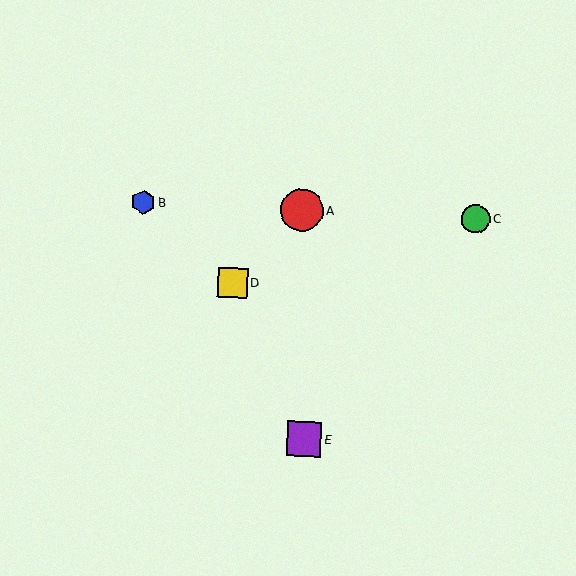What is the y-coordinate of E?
Object E is at y≈439.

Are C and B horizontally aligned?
Yes, both are at y≈218.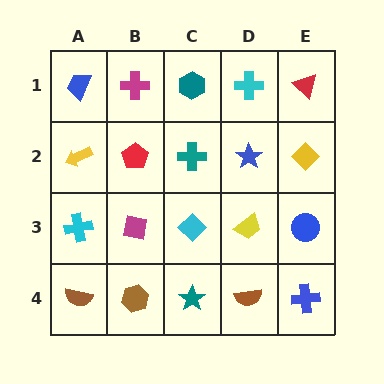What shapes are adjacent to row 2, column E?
A red triangle (row 1, column E), a blue circle (row 3, column E), a blue star (row 2, column D).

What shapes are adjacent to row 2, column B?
A magenta cross (row 1, column B), a magenta square (row 3, column B), a yellow arrow (row 2, column A), a teal cross (row 2, column C).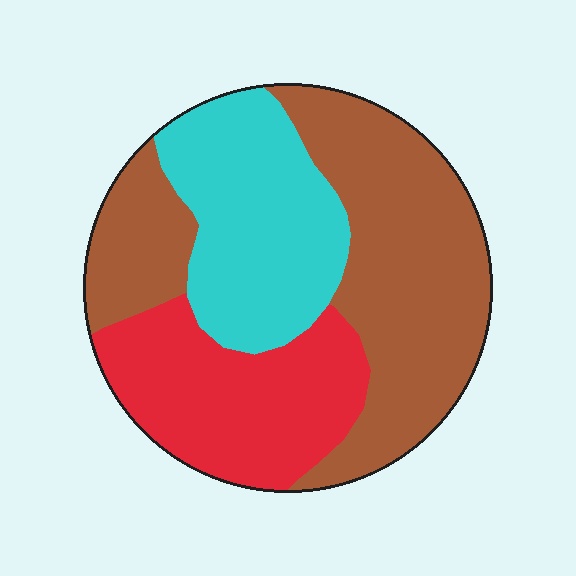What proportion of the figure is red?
Red covers 26% of the figure.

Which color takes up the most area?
Brown, at roughly 45%.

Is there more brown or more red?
Brown.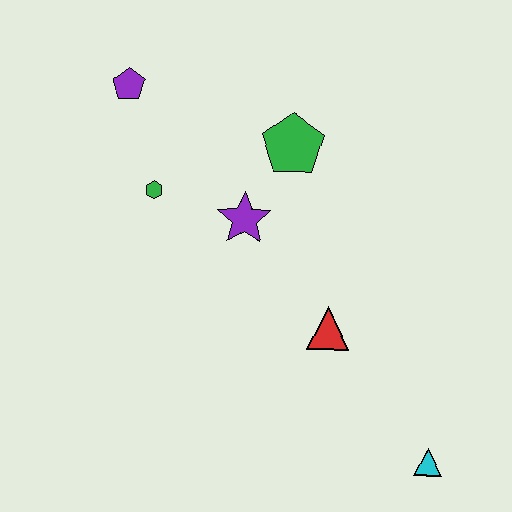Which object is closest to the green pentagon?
The purple star is closest to the green pentagon.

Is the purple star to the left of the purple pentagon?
No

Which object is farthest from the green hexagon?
The cyan triangle is farthest from the green hexagon.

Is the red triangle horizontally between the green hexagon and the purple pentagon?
No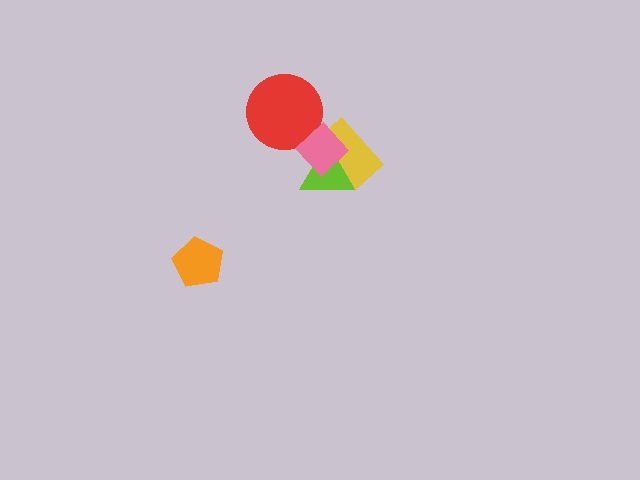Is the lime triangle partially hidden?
Yes, it is partially covered by another shape.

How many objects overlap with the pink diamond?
3 objects overlap with the pink diamond.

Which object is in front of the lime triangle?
The pink diamond is in front of the lime triangle.